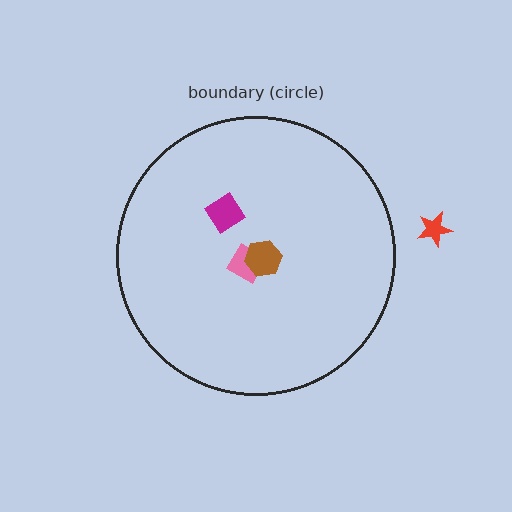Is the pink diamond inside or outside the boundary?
Inside.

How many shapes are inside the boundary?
3 inside, 1 outside.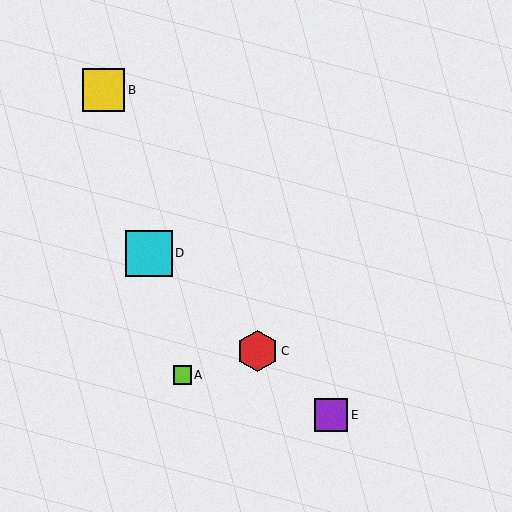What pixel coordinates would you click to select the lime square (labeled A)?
Click at (182, 375) to select the lime square A.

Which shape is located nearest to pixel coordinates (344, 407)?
The purple square (labeled E) at (331, 415) is nearest to that location.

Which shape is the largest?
The cyan square (labeled D) is the largest.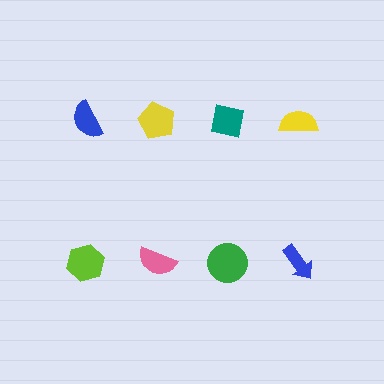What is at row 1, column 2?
A yellow pentagon.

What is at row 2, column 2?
A pink semicircle.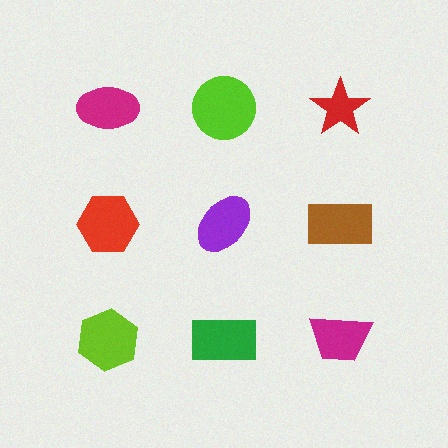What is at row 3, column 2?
A green rectangle.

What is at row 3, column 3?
A magenta trapezoid.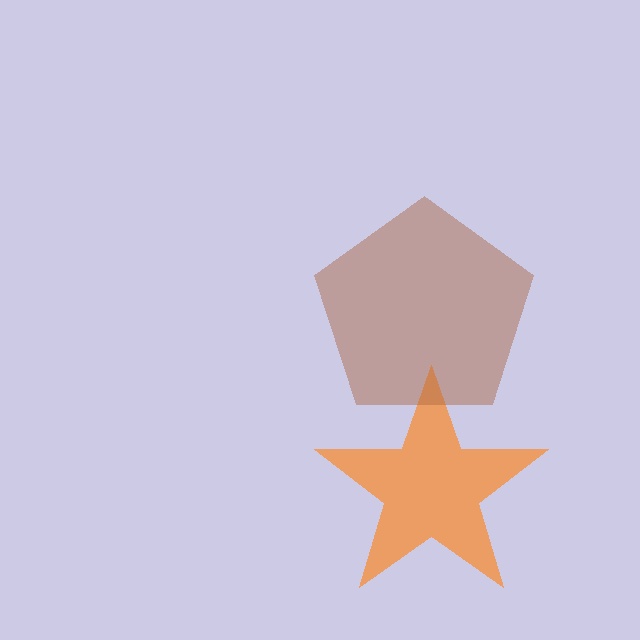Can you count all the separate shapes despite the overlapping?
Yes, there are 2 separate shapes.